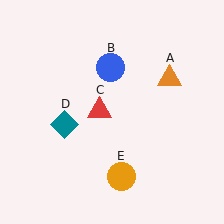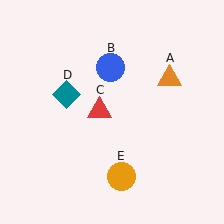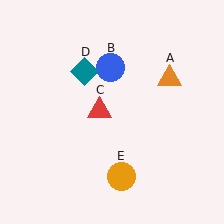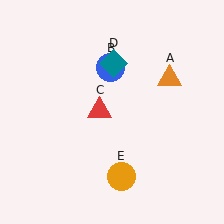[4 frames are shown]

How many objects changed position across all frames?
1 object changed position: teal diamond (object D).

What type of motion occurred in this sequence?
The teal diamond (object D) rotated clockwise around the center of the scene.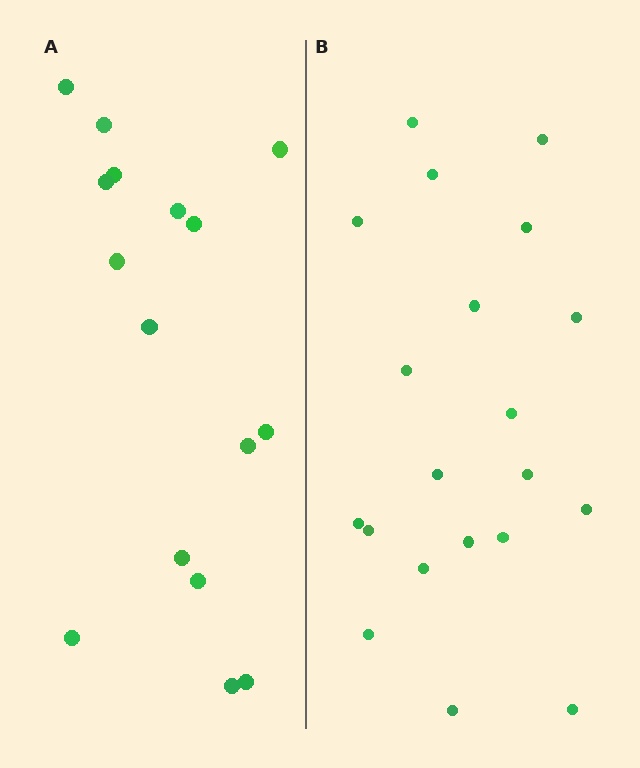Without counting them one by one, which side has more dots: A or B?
Region B (the right region) has more dots.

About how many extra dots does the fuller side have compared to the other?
Region B has about 4 more dots than region A.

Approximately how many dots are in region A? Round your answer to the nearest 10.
About 20 dots. (The exact count is 16, which rounds to 20.)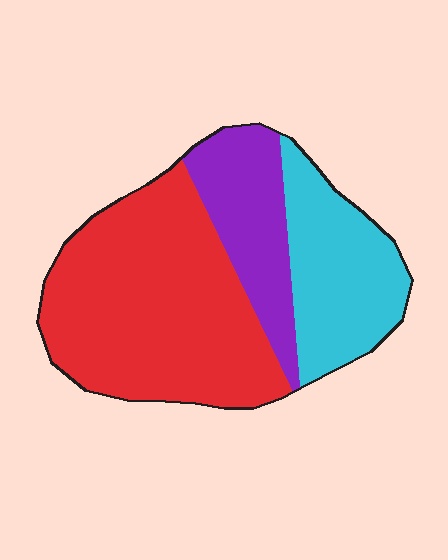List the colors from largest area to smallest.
From largest to smallest: red, cyan, purple.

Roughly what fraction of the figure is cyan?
Cyan covers around 25% of the figure.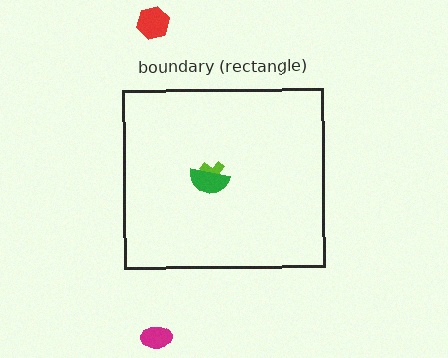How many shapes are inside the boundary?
2 inside, 2 outside.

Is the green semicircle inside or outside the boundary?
Inside.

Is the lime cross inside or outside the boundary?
Inside.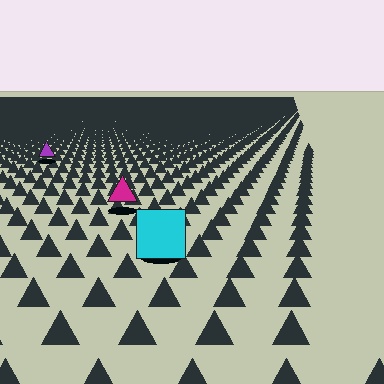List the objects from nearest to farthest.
From nearest to farthest: the cyan square, the magenta triangle, the purple triangle.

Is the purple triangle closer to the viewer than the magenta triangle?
No. The magenta triangle is closer — you can tell from the texture gradient: the ground texture is coarser near it.